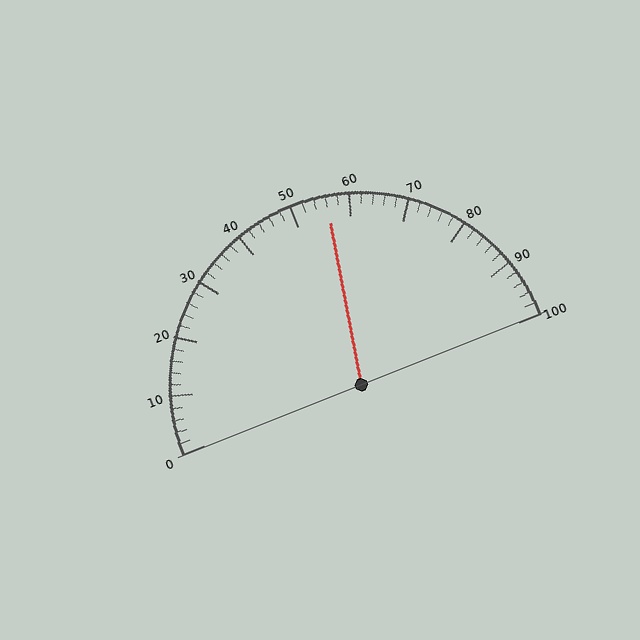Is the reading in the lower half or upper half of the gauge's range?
The reading is in the upper half of the range (0 to 100).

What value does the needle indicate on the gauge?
The needle indicates approximately 56.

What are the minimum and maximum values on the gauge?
The gauge ranges from 0 to 100.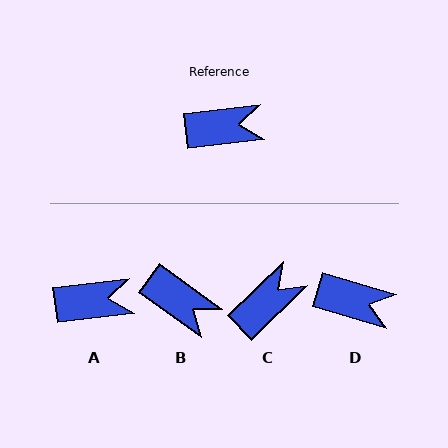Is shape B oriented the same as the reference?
No, it is off by about 43 degrees.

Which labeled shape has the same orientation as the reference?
A.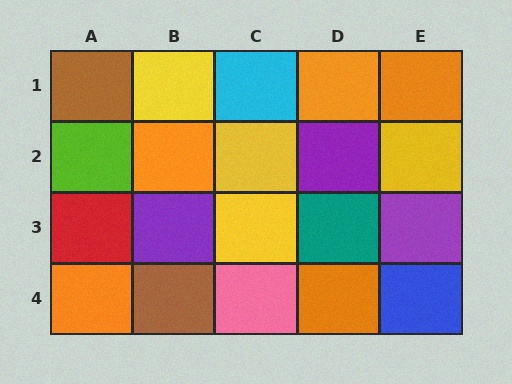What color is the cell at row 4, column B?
Brown.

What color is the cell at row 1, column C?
Cyan.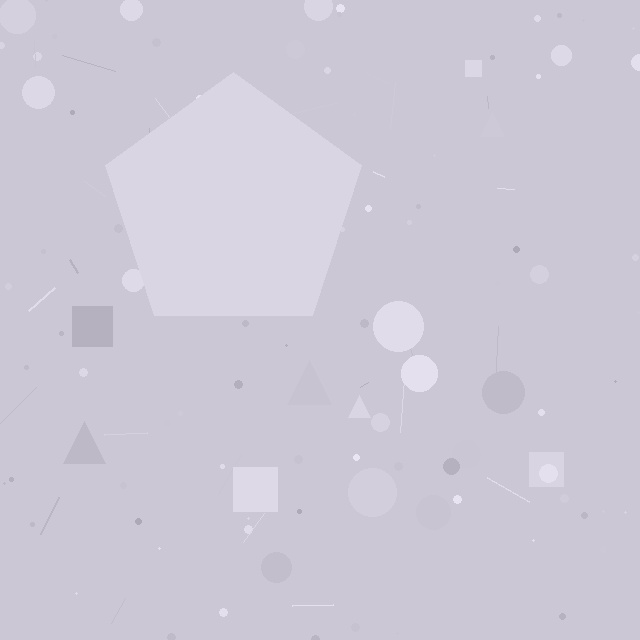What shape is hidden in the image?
A pentagon is hidden in the image.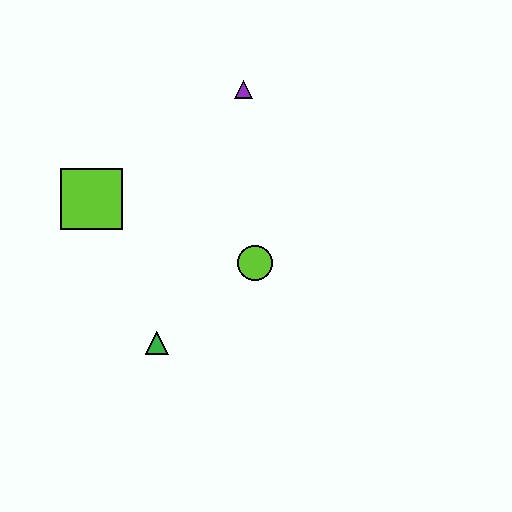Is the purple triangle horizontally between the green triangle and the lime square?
No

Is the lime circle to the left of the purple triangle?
No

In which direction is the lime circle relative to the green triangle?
The lime circle is to the right of the green triangle.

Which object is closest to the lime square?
The green triangle is closest to the lime square.